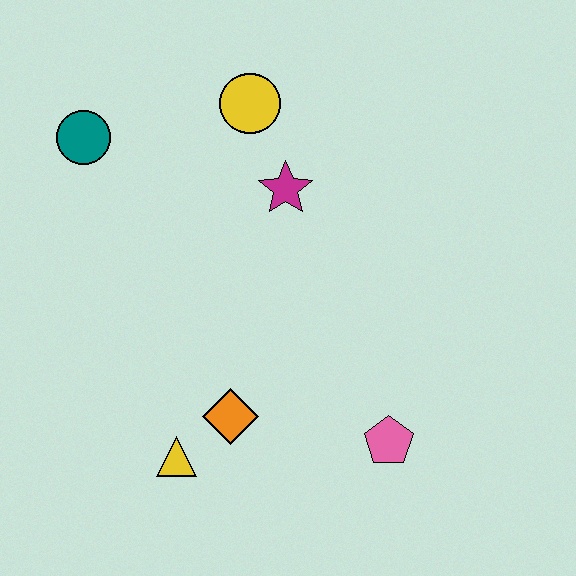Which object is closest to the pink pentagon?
The orange diamond is closest to the pink pentagon.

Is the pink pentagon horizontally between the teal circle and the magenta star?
No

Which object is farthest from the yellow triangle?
The yellow circle is farthest from the yellow triangle.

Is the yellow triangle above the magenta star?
No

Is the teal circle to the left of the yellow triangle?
Yes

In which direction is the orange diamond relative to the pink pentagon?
The orange diamond is to the left of the pink pentagon.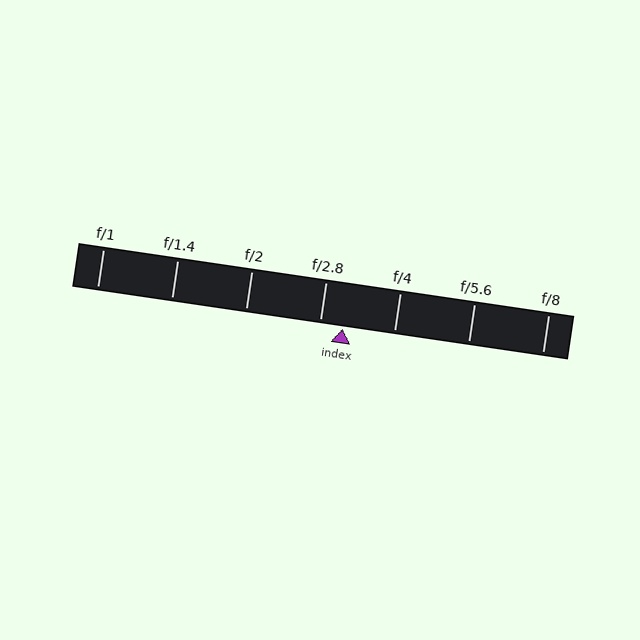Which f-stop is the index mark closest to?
The index mark is closest to f/2.8.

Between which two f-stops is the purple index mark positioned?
The index mark is between f/2.8 and f/4.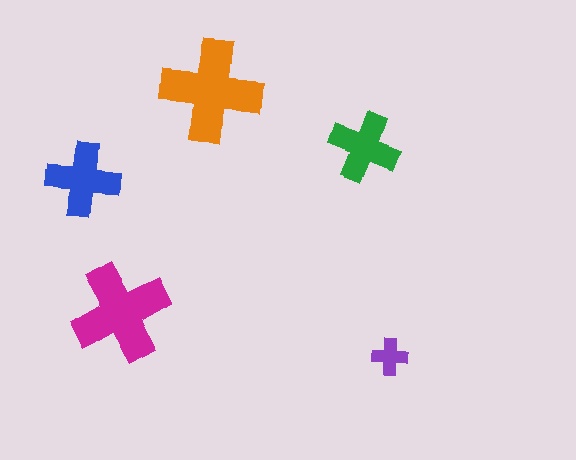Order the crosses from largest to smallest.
the orange one, the magenta one, the blue one, the green one, the purple one.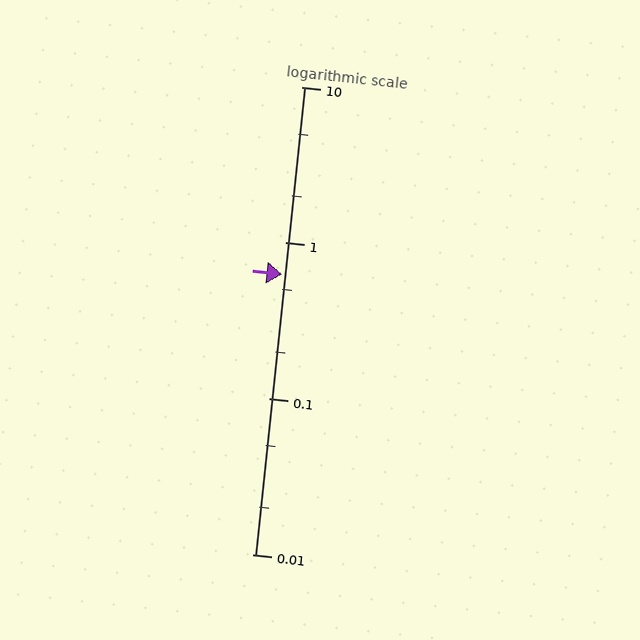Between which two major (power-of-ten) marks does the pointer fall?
The pointer is between 0.1 and 1.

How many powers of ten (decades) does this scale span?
The scale spans 3 decades, from 0.01 to 10.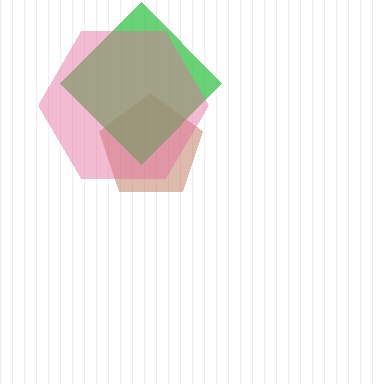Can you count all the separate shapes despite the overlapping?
Yes, there are 3 separate shapes.